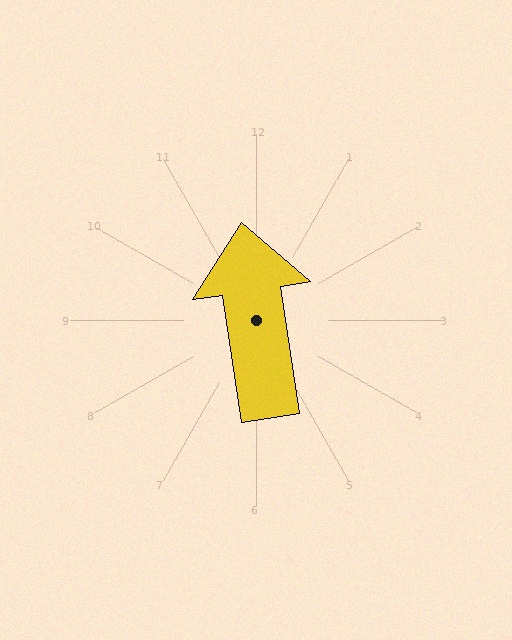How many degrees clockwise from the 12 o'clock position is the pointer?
Approximately 352 degrees.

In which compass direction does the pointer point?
North.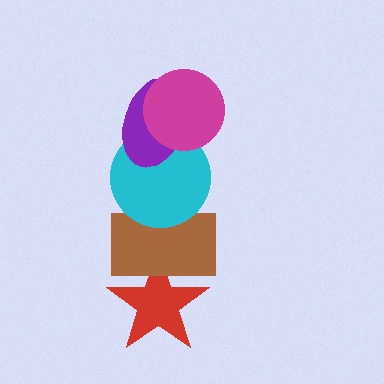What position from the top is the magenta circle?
The magenta circle is 1st from the top.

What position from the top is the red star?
The red star is 5th from the top.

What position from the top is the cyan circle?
The cyan circle is 3rd from the top.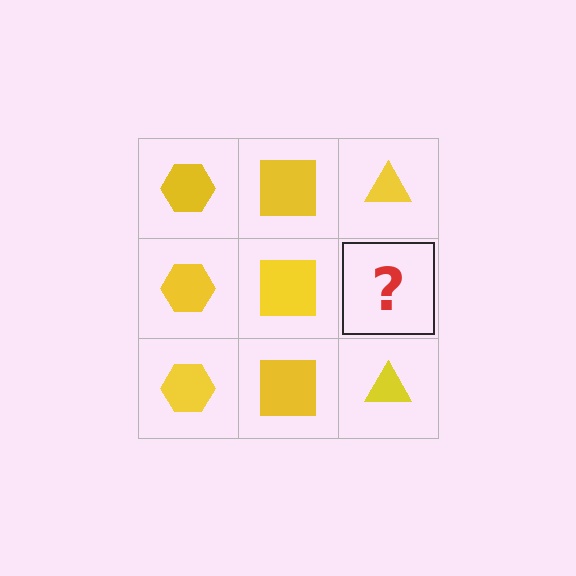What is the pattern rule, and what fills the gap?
The rule is that each column has a consistent shape. The gap should be filled with a yellow triangle.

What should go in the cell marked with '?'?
The missing cell should contain a yellow triangle.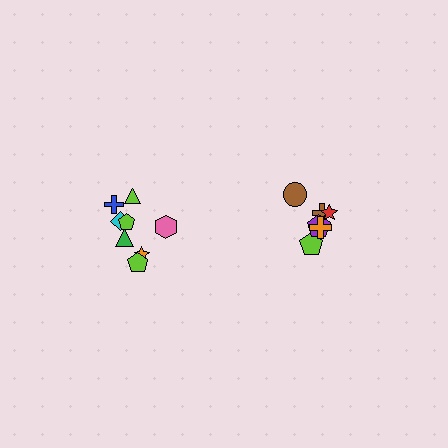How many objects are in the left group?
There are 8 objects.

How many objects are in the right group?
There are 6 objects.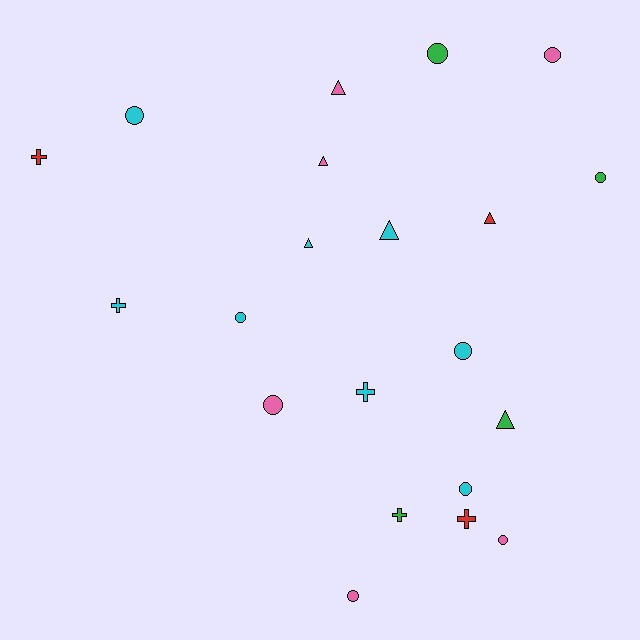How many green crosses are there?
There is 1 green cross.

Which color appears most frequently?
Cyan, with 8 objects.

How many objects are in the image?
There are 21 objects.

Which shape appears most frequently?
Circle, with 10 objects.